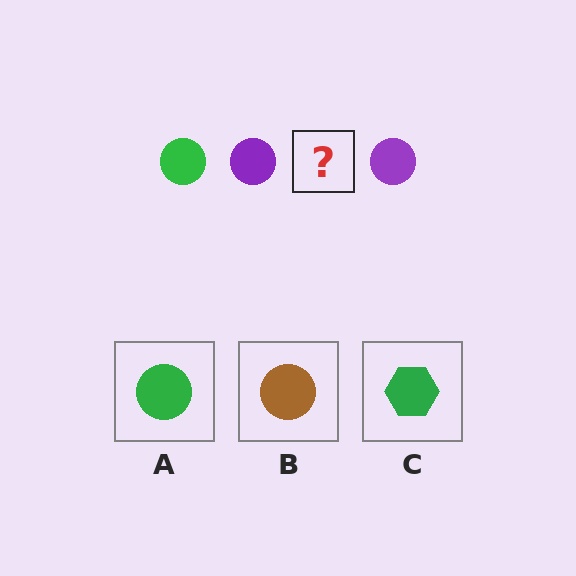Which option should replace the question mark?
Option A.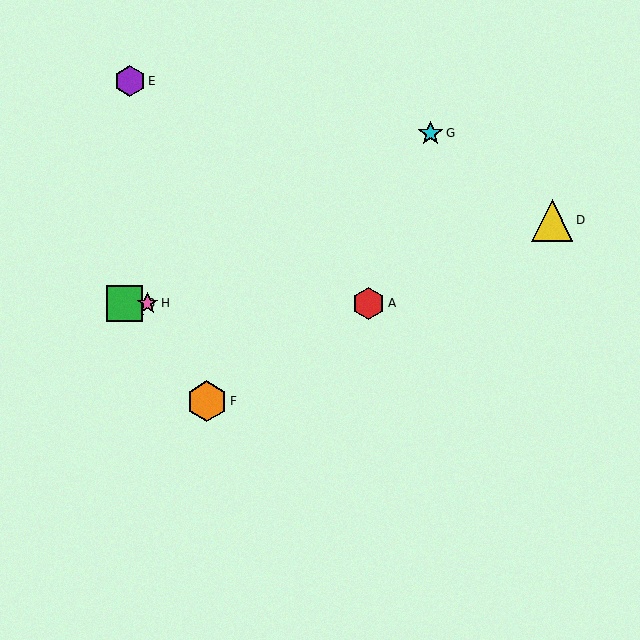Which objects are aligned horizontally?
Objects A, B, C, H are aligned horizontally.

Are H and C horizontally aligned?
Yes, both are at y≈303.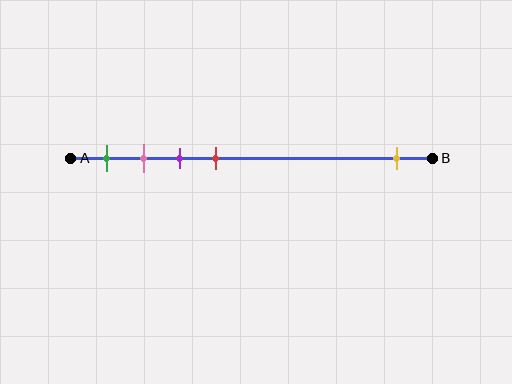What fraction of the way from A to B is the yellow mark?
The yellow mark is approximately 90% (0.9) of the way from A to B.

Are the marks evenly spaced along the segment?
No, the marks are not evenly spaced.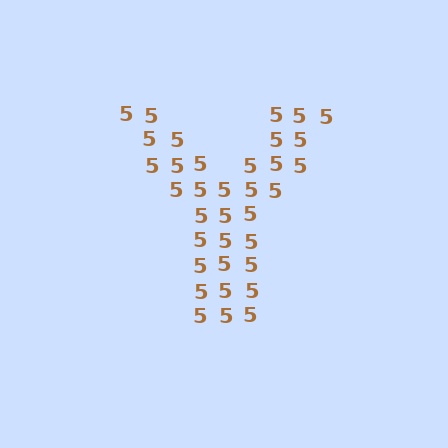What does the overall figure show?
The overall figure shows the letter Y.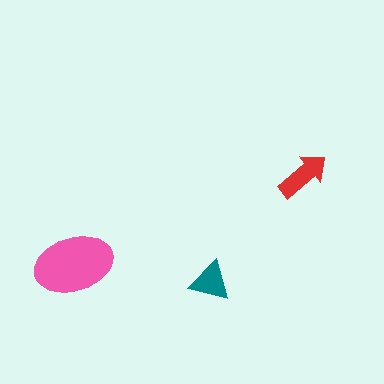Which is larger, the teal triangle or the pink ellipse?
The pink ellipse.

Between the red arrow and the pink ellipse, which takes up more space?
The pink ellipse.